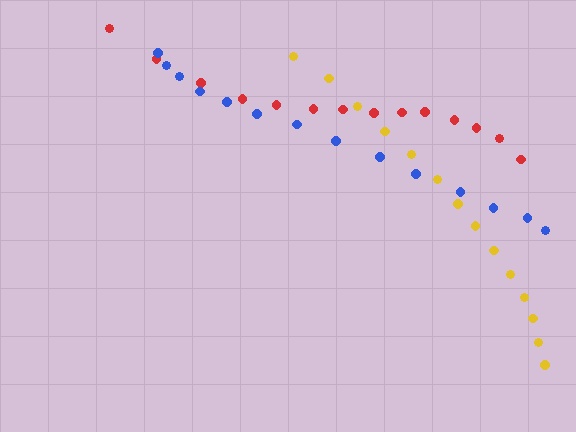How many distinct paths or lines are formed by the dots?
There are 3 distinct paths.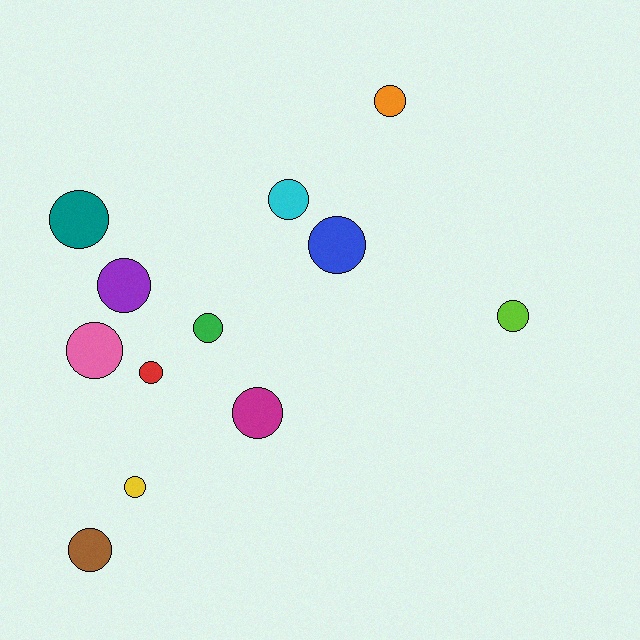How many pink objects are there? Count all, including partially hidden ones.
There is 1 pink object.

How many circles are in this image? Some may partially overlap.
There are 12 circles.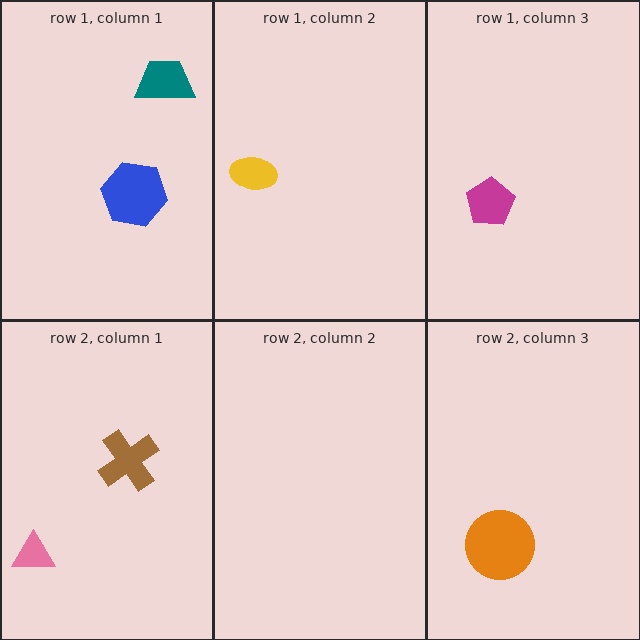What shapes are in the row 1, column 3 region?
The magenta pentagon.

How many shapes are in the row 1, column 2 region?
1.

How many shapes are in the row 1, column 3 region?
1.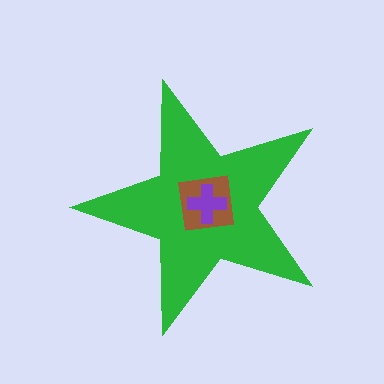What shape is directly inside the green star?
The brown square.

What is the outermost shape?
The green star.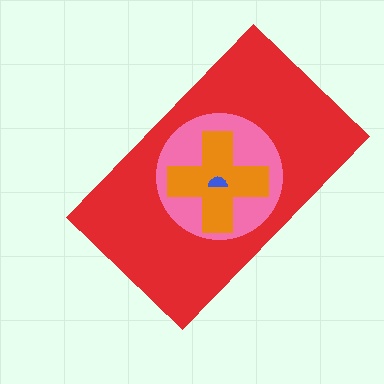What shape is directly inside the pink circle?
The orange cross.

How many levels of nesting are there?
4.